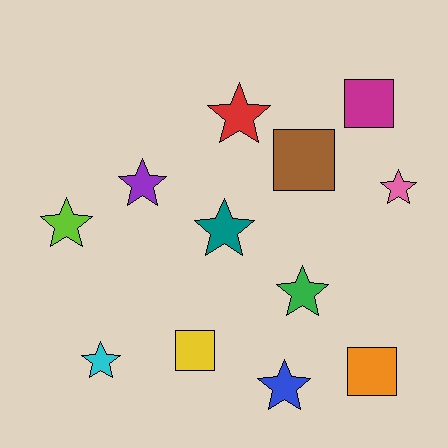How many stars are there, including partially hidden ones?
There are 8 stars.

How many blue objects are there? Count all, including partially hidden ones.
There is 1 blue object.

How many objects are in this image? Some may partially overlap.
There are 12 objects.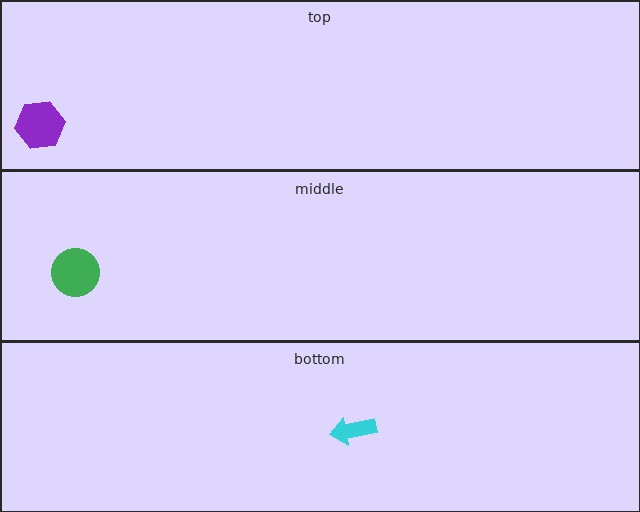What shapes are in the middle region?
The green circle.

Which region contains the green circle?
The middle region.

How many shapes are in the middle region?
1.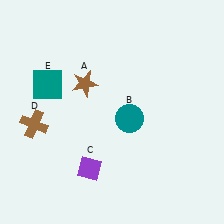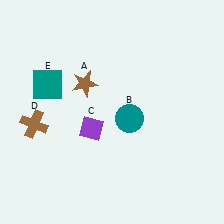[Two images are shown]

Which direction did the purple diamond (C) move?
The purple diamond (C) moved up.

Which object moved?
The purple diamond (C) moved up.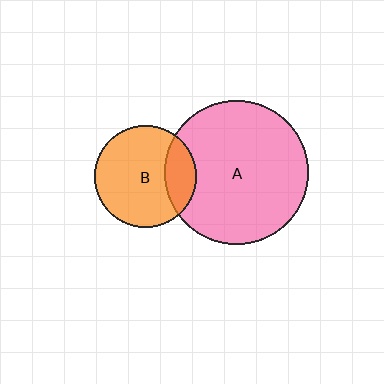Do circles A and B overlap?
Yes.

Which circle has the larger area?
Circle A (pink).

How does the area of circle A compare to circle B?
Approximately 2.0 times.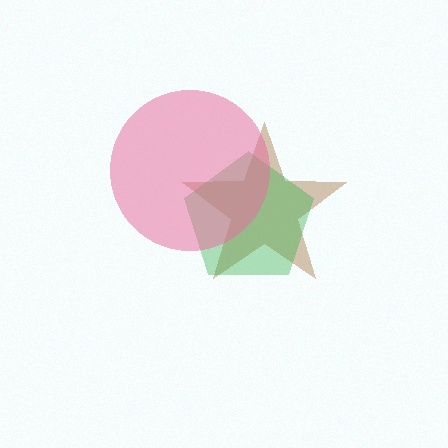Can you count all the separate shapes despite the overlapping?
Yes, there are 3 separate shapes.